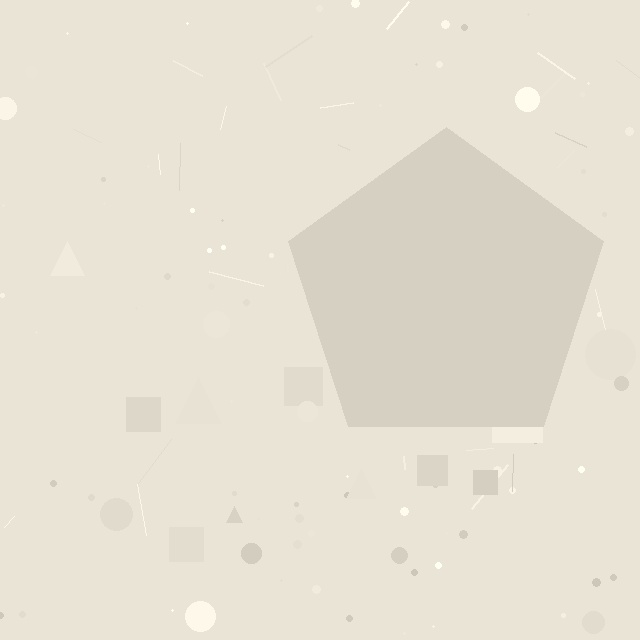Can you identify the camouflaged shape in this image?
The camouflaged shape is a pentagon.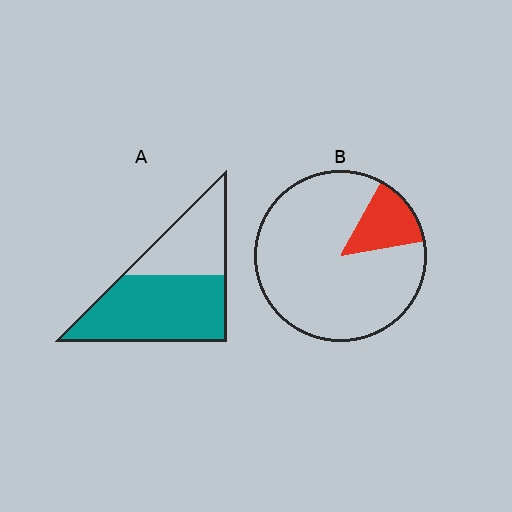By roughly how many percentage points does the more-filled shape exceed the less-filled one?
By roughly 50 percentage points (A over B).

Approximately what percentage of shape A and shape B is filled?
A is approximately 65% and B is approximately 15%.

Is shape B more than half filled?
No.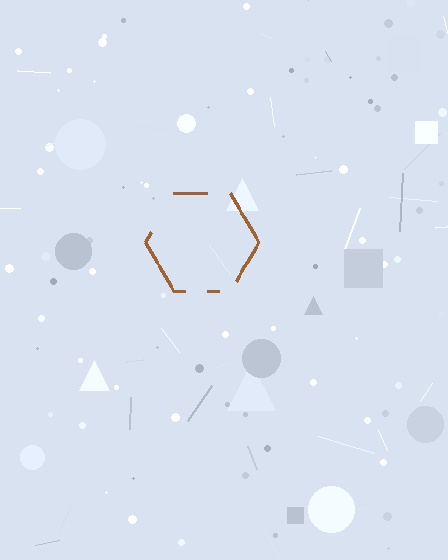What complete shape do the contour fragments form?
The contour fragments form a hexagon.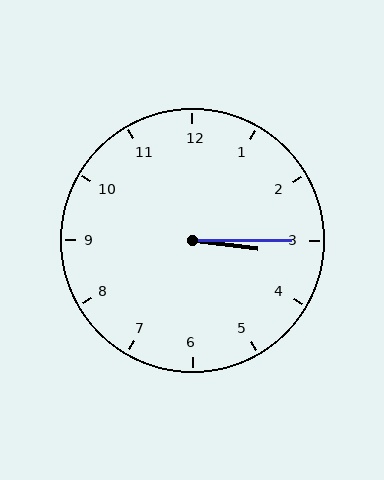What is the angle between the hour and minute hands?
Approximately 8 degrees.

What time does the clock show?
3:15.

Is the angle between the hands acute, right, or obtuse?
It is acute.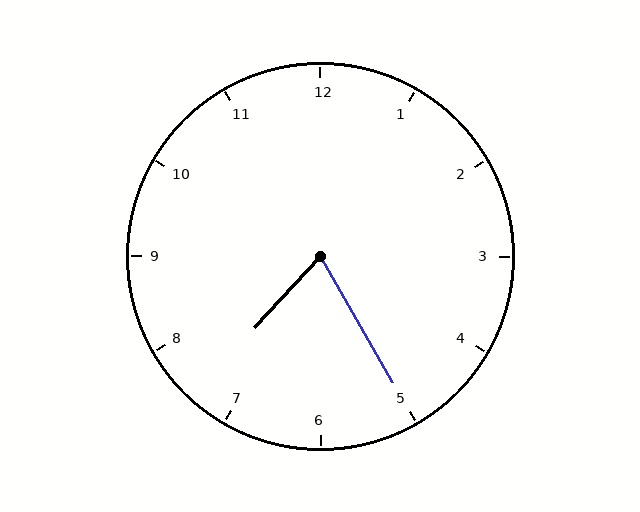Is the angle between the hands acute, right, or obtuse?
It is acute.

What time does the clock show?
7:25.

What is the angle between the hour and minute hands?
Approximately 72 degrees.